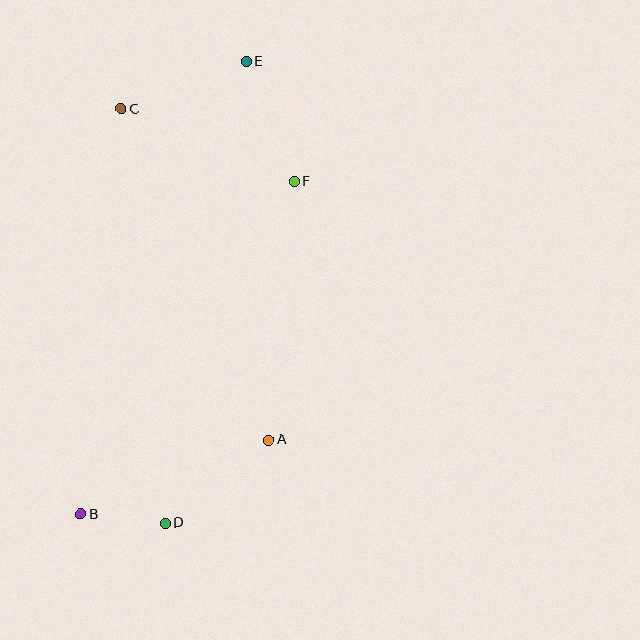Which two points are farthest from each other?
Points B and E are farthest from each other.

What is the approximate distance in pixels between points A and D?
The distance between A and D is approximately 133 pixels.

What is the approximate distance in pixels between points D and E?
The distance between D and E is approximately 469 pixels.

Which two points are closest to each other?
Points B and D are closest to each other.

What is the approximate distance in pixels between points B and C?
The distance between B and C is approximately 408 pixels.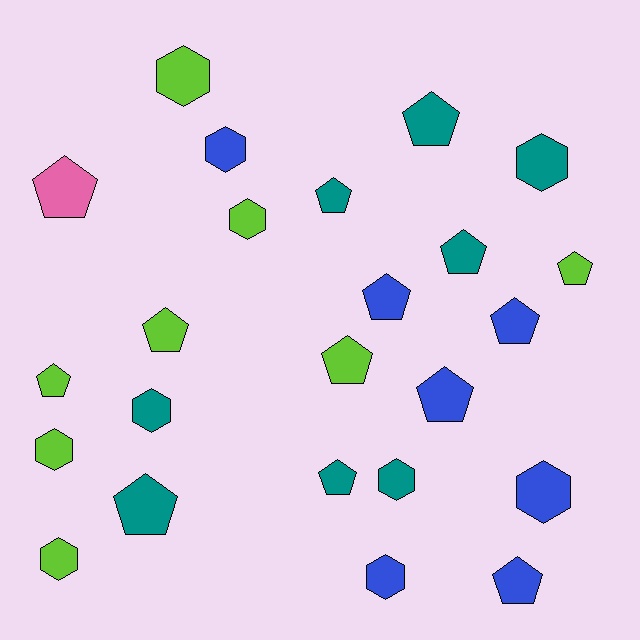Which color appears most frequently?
Teal, with 8 objects.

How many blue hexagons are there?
There are 3 blue hexagons.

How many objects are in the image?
There are 24 objects.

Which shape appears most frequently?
Pentagon, with 14 objects.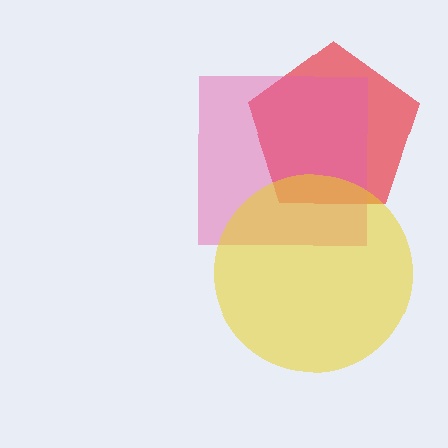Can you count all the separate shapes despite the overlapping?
Yes, there are 3 separate shapes.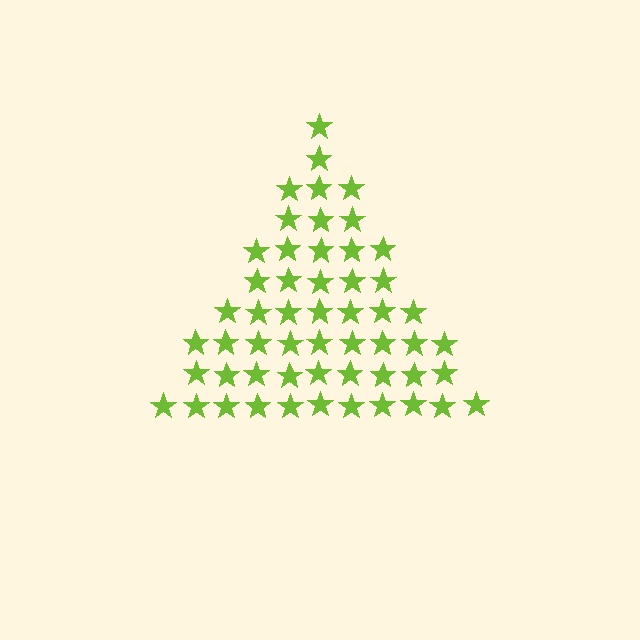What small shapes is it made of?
It is made of small stars.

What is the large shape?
The large shape is a triangle.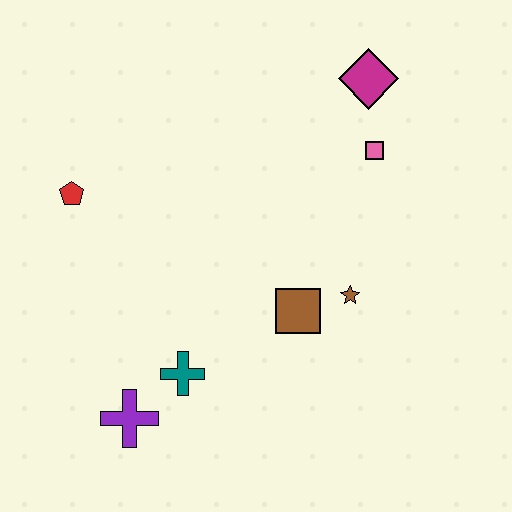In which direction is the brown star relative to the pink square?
The brown star is below the pink square.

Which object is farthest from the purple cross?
The magenta diamond is farthest from the purple cross.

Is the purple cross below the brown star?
Yes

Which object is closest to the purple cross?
The teal cross is closest to the purple cross.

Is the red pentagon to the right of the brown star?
No